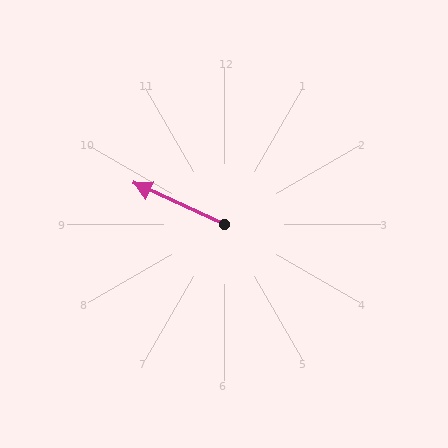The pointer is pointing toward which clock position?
Roughly 10 o'clock.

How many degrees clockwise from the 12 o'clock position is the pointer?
Approximately 294 degrees.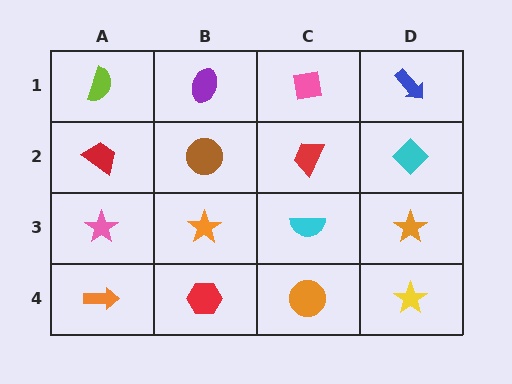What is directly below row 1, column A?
A red trapezoid.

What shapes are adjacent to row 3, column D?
A cyan diamond (row 2, column D), a yellow star (row 4, column D), a cyan semicircle (row 3, column C).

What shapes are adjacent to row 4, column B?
An orange star (row 3, column B), an orange arrow (row 4, column A), an orange circle (row 4, column C).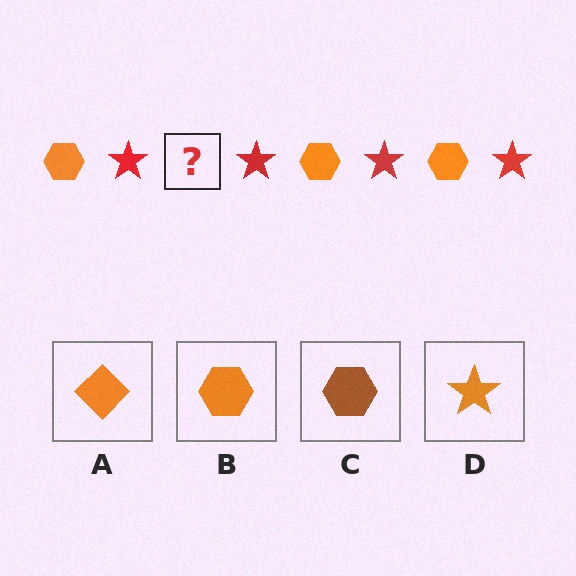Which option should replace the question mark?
Option B.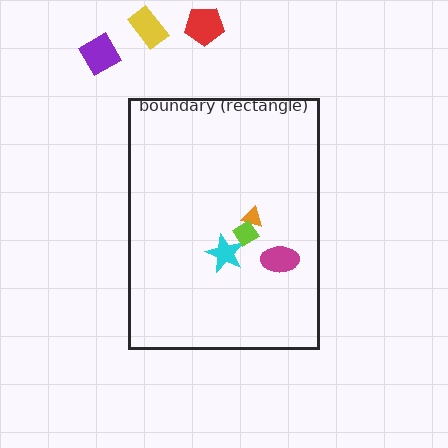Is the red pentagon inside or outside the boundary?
Outside.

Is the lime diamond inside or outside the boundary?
Inside.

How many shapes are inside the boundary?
4 inside, 3 outside.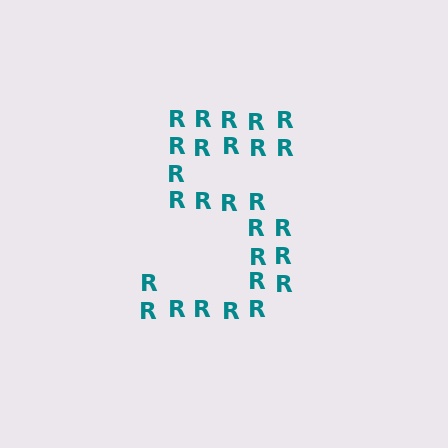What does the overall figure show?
The overall figure shows the digit 5.